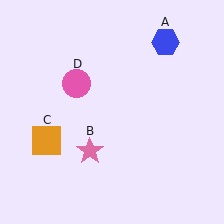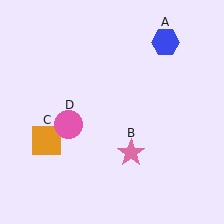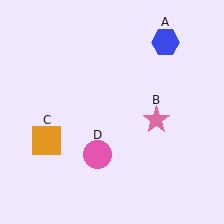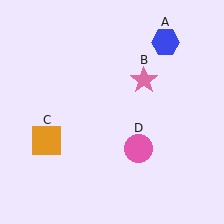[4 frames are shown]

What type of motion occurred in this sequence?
The pink star (object B), pink circle (object D) rotated counterclockwise around the center of the scene.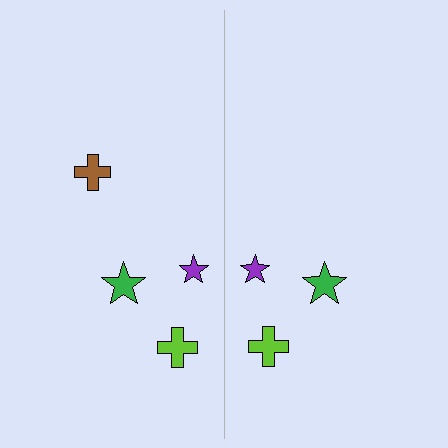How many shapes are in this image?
There are 7 shapes in this image.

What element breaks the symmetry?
A brown cross is missing from the right side.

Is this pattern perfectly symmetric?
No, the pattern is not perfectly symmetric. A brown cross is missing from the right side.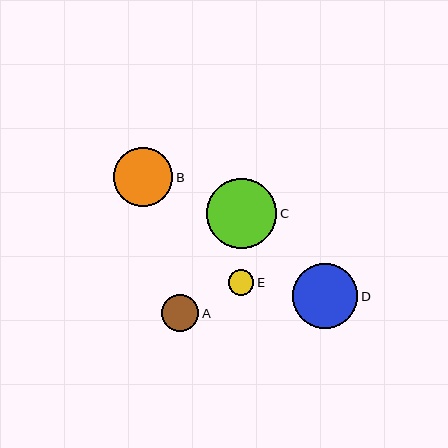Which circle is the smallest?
Circle E is the smallest with a size of approximately 26 pixels.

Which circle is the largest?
Circle C is the largest with a size of approximately 70 pixels.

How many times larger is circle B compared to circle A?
Circle B is approximately 1.6 times the size of circle A.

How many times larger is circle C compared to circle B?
Circle C is approximately 1.2 times the size of circle B.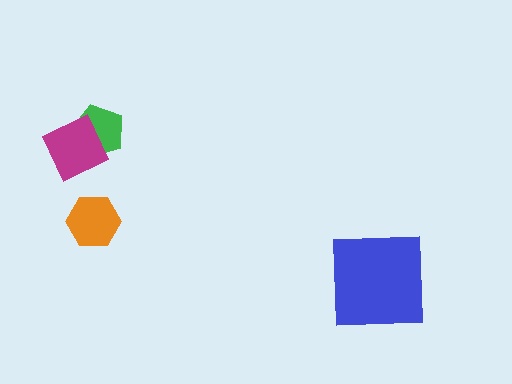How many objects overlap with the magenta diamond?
1 object overlaps with the magenta diamond.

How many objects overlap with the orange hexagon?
0 objects overlap with the orange hexagon.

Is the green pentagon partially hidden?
Yes, it is partially covered by another shape.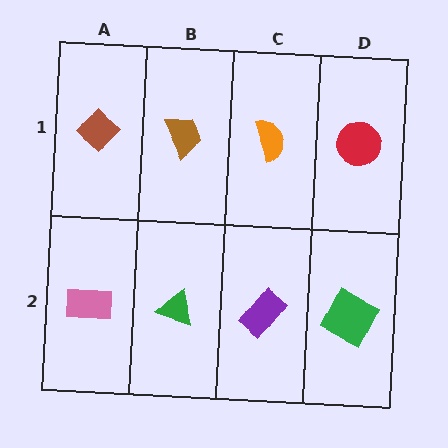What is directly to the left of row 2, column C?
A green triangle.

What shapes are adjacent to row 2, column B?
A brown trapezoid (row 1, column B), a pink rectangle (row 2, column A), a purple rectangle (row 2, column C).